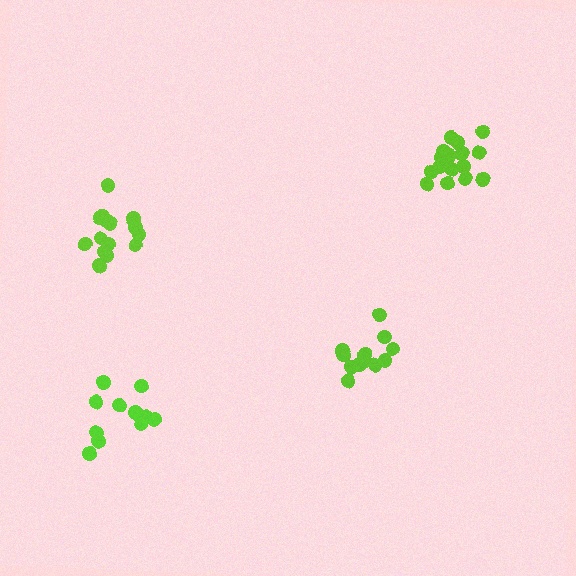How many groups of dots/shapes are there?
There are 4 groups.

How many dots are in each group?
Group 1: 12 dots, Group 2: 15 dots, Group 3: 12 dots, Group 4: 16 dots (55 total).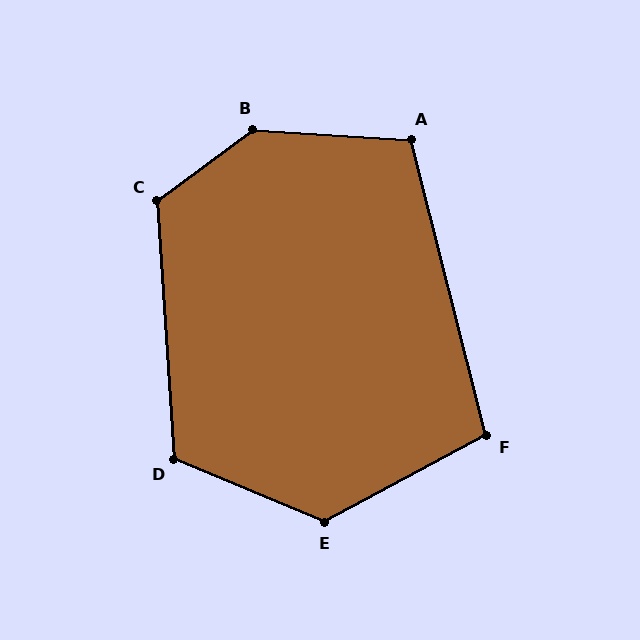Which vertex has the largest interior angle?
B, at approximately 140 degrees.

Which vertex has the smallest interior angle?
F, at approximately 104 degrees.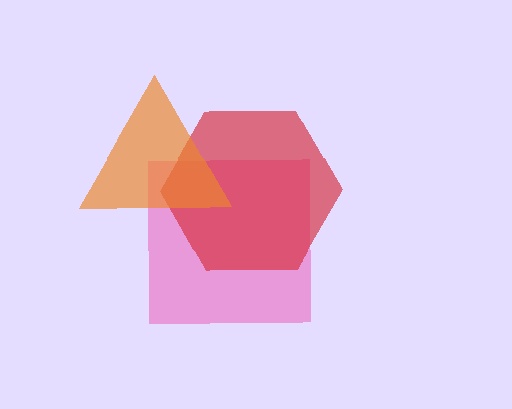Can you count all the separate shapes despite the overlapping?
Yes, there are 3 separate shapes.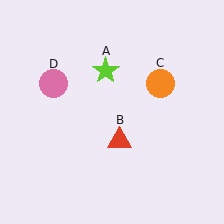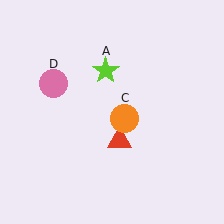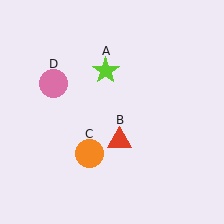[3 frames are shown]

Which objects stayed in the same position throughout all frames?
Lime star (object A) and red triangle (object B) and pink circle (object D) remained stationary.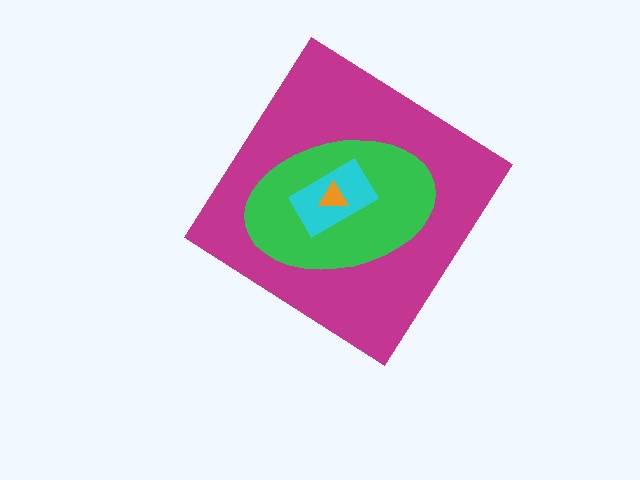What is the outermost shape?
The magenta diamond.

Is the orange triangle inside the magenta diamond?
Yes.